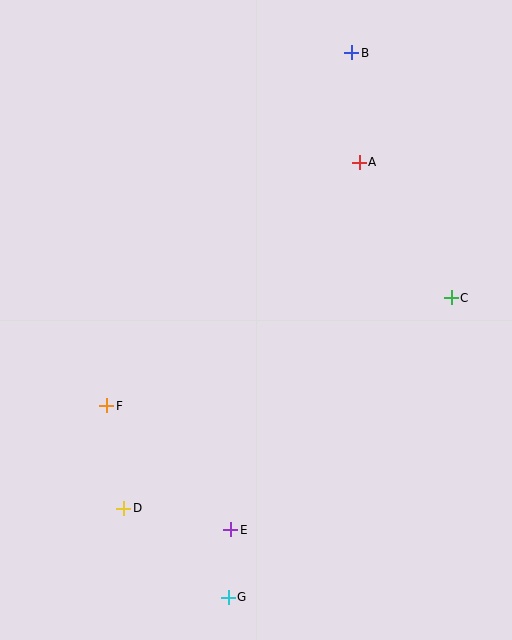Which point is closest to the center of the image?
Point F at (107, 406) is closest to the center.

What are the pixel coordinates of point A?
Point A is at (359, 162).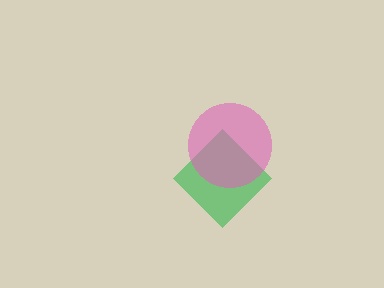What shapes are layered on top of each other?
The layered shapes are: a green diamond, a pink circle.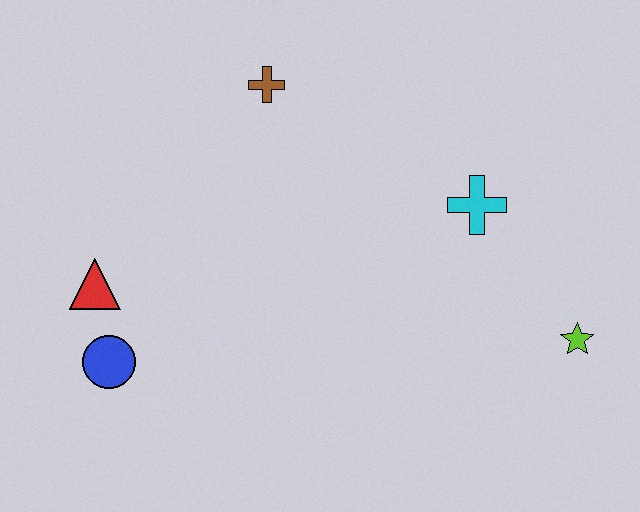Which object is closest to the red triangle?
The blue circle is closest to the red triangle.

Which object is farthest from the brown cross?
The lime star is farthest from the brown cross.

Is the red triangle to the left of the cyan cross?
Yes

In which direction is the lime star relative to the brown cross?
The lime star is to the right of the brown cross.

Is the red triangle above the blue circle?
Yes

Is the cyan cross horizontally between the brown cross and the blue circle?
No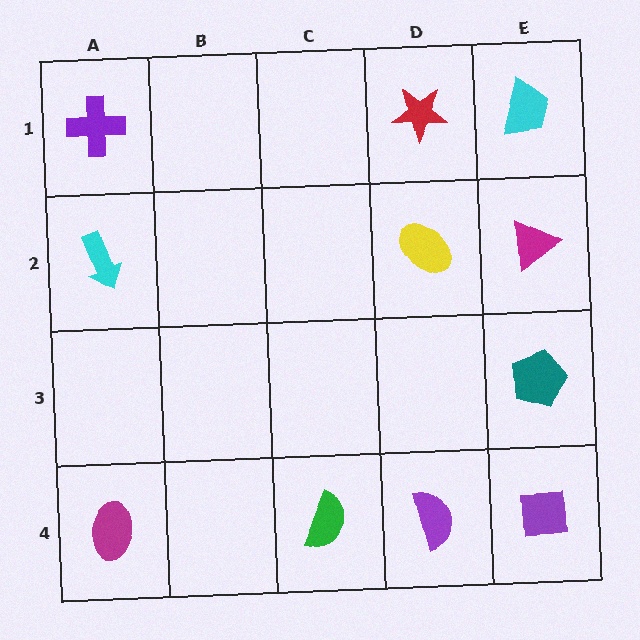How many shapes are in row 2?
3 shapes.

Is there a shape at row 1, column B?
No, that cell is empty.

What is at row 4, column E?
A purple square.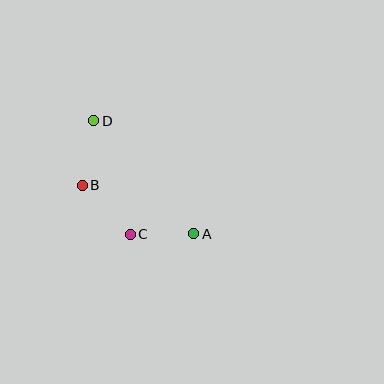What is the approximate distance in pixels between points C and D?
The distance between C and D is approximately 119 pixels.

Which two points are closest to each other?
Points A and C are closest to each other.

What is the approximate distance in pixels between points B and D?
The distance between B and D is approximately 66 pixels.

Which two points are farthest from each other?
Points A and D are farthest from each other.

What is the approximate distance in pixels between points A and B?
The distance between A and B is approximately 122 pixels.